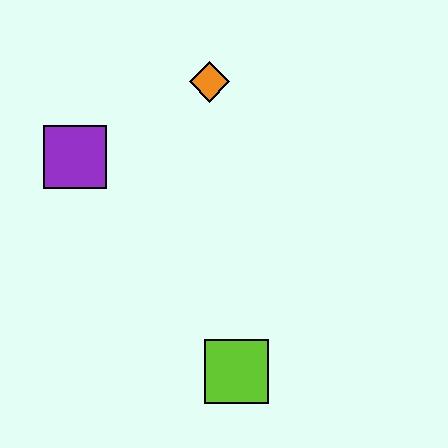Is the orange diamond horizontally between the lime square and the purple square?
Yes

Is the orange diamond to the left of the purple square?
No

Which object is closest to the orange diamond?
The purple square is closest to the orange diamond.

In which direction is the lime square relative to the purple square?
The lime square is below the purple square.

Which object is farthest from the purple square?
The lime square is farthest from the purple square.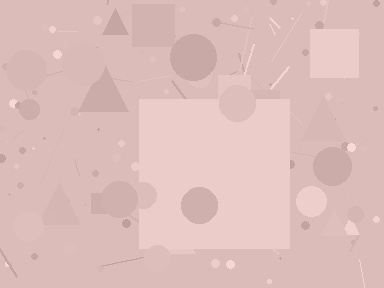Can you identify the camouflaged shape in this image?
The camouflaged shape is a square.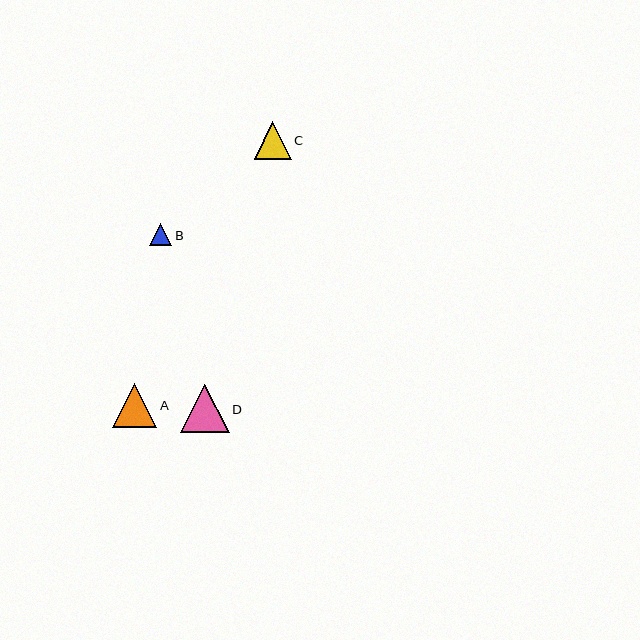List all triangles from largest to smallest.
From largest to smallest: D, A, C, B.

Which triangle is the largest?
Triangle D is the largest with a size of approximately 48 pixels.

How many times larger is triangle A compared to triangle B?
Triangle A is approximately 2.0 times the size of triangle B.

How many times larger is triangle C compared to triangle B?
Triangle C is approximately 1.7 times the size of triangle B.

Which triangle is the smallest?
Triangle B is the smallest with a size of approximately 22 pixels.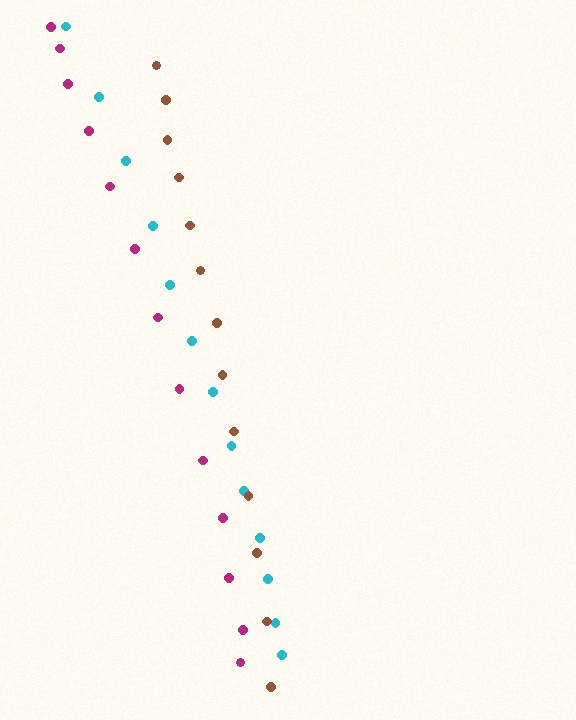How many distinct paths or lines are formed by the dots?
There are 3 distinct paths.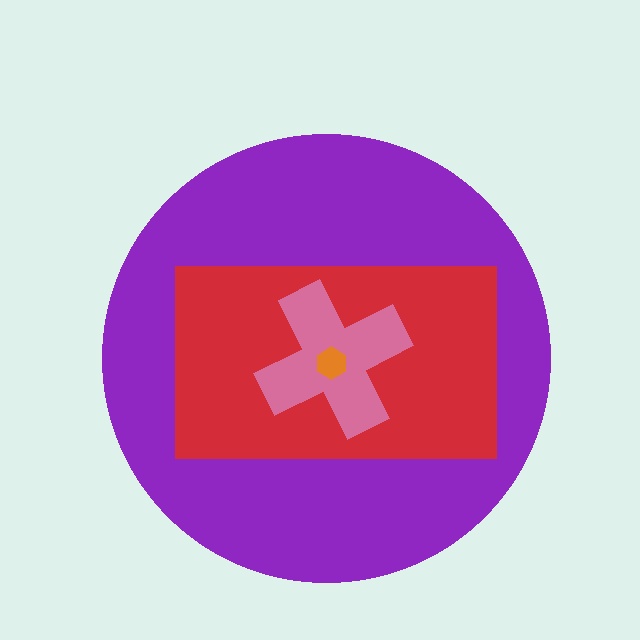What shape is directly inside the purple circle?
The red rectangle.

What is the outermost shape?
The purple circle.